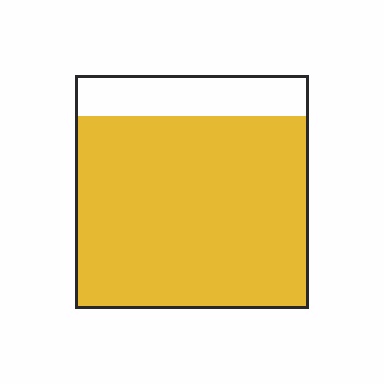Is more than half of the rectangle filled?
Yes.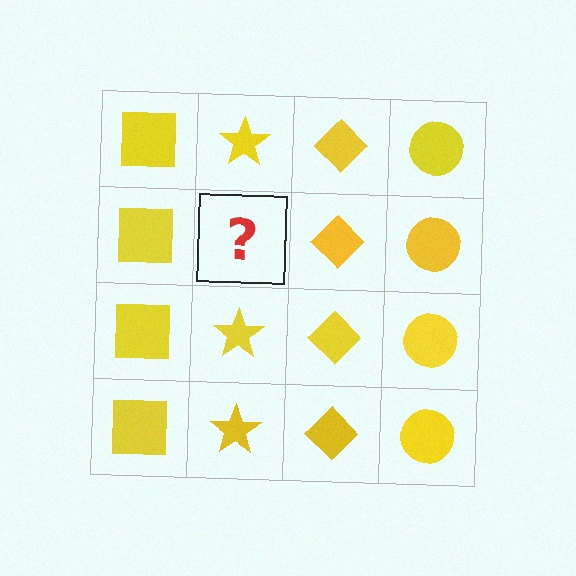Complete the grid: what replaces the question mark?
The question mark should be replaced with a yellow star.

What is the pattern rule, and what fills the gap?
The rule is that each column has a consistent shape. The gap should be filled with a yellow star.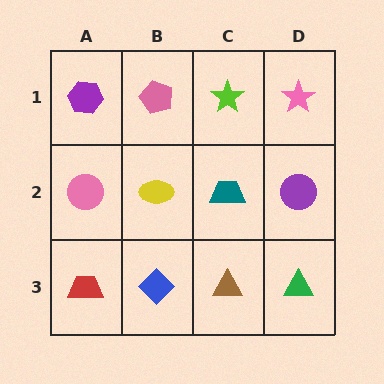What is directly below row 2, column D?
A green triangle.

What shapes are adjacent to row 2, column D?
A pink star (row 1, column D), a green triangle (row 3, column D), a teal trapezoid (row 2, column C).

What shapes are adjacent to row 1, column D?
A purple circle (row 2, column D), a lime star (row 1, column C).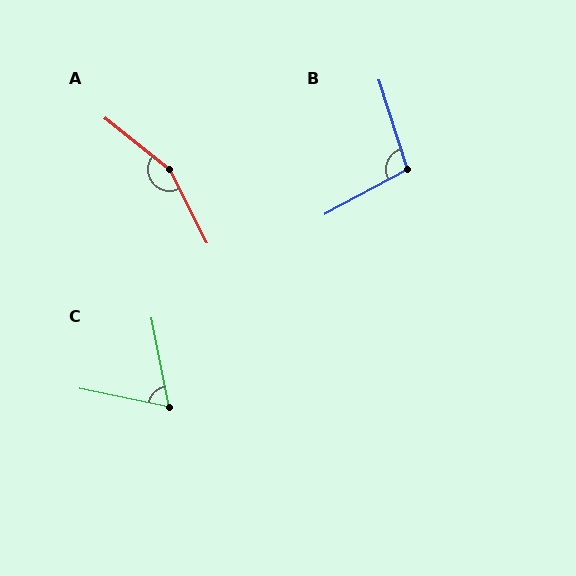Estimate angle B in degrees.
Approximately 100 degrees.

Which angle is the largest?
A, at approximately 155 degrees.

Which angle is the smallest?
C, at approximately 67 degrees.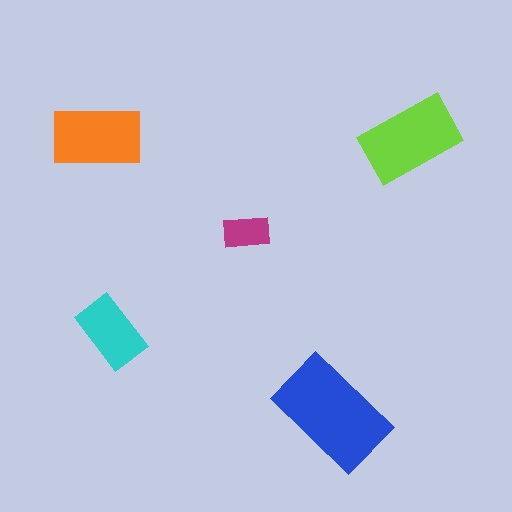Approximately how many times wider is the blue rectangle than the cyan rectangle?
About 1.5 times wider.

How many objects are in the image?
There are 5 objects in the image.